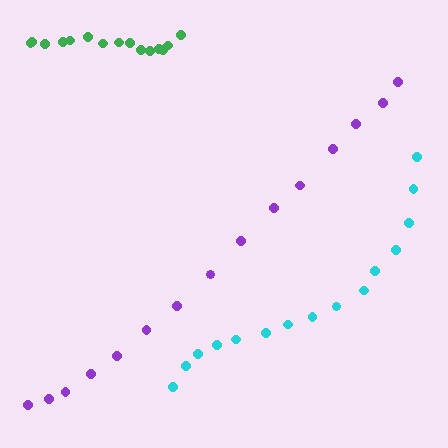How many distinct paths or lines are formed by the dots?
There are 3 distinct paths.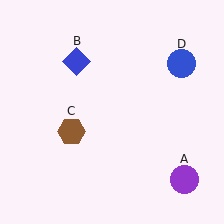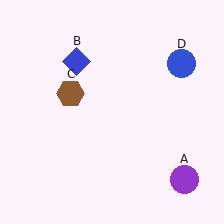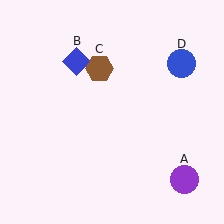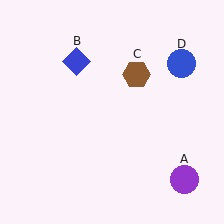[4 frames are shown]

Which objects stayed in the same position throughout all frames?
Purple circle (object A) and blue diamond (object B) and blue circle (object D) remained stationary.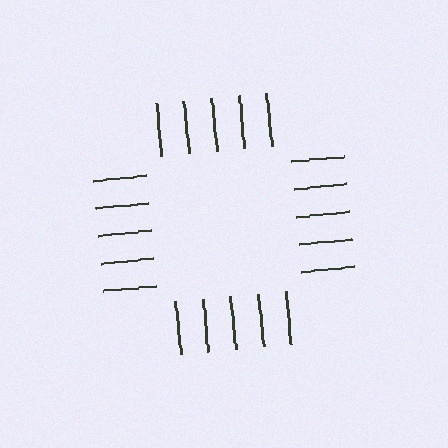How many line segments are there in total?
20 — 5 along each of the 4 edges.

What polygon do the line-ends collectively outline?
An illusory square — the line segments terminate on its edges but no continuous stroke is drawn.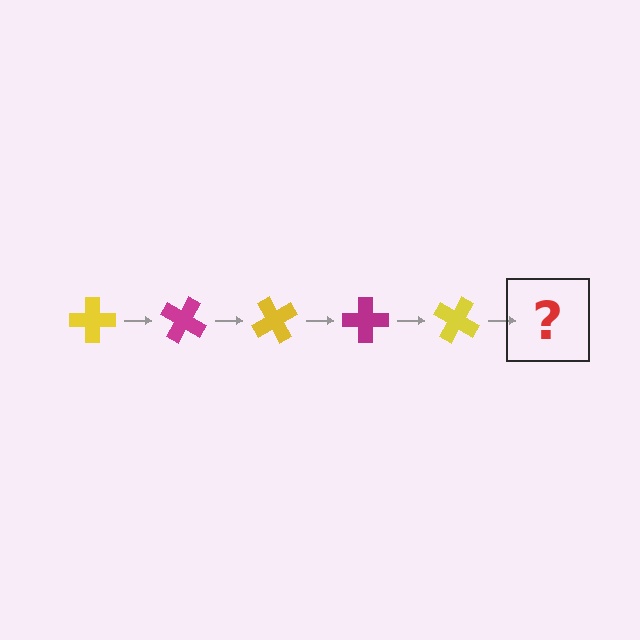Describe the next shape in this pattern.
It should be a magenta cross, rotated 150 degrees from the start.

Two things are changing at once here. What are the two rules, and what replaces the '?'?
The two rules are that it rotates 30 degrees each step and the color cycles through yellow and magenta. The '?' should be a magenta cross, rotated 150 degrees from the start.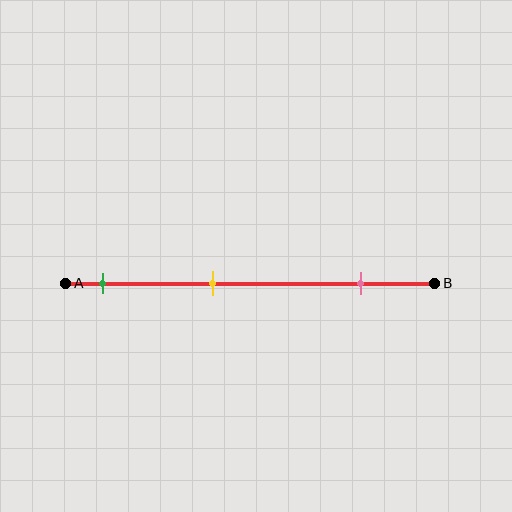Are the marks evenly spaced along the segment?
Yes, the marks are approximately evenly spaced.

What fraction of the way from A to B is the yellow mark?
The yellow mark is approximately 40% (0.4) of the way from A to B.